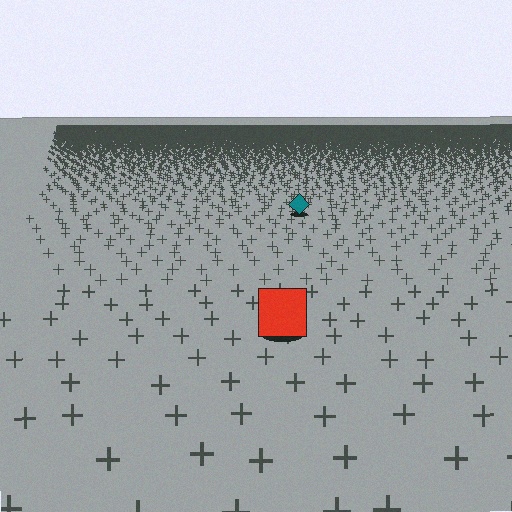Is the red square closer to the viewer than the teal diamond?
Yes. The red square is closer — you can tell from the texture gradient: the ground texture is coarser near it.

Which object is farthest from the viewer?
The teal diamond is farthest from the viewer. It appears smaller and the ground texture around it is denser.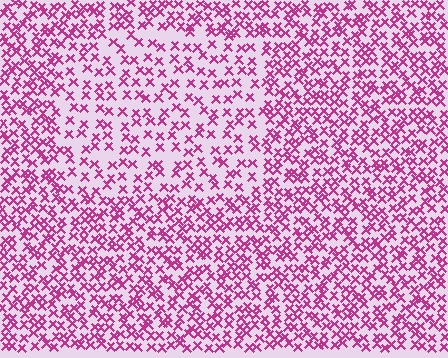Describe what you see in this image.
The image contains small magenta elements arranged at two different densities. A rectangle-shaped region is visible where the elements are less densely packed than the surrounding area.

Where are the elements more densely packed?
The elements are more densely packed outside the rectangle boundary.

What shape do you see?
I see a rectangle.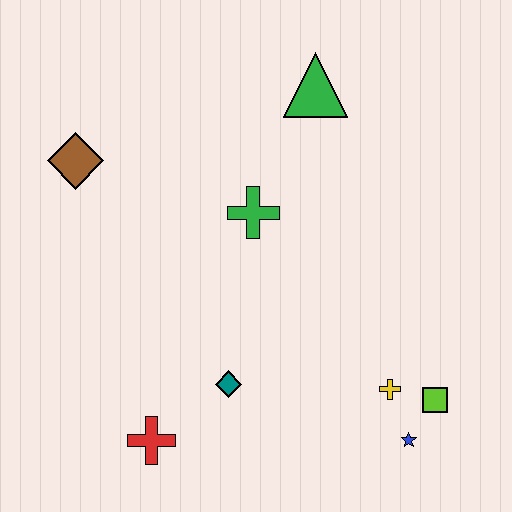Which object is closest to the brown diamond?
The green cross is closest to the brown diamond.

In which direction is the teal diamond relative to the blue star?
The teal diamond is to the left of the blue star.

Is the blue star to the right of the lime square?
No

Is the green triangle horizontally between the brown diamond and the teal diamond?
No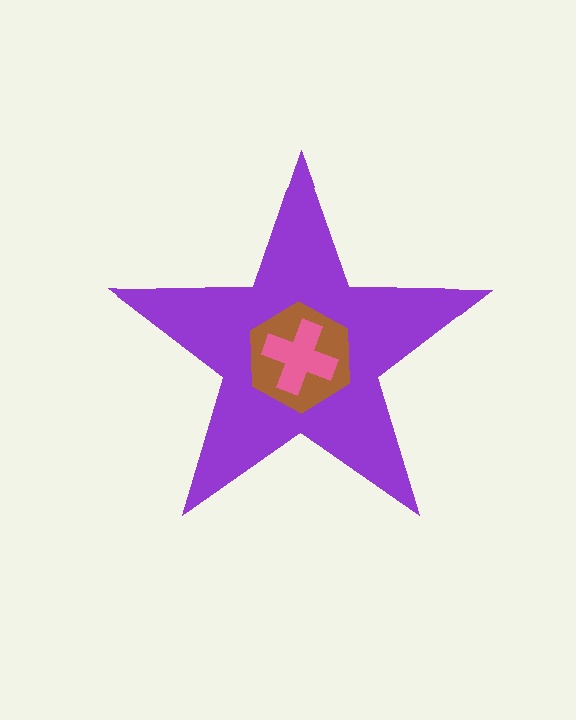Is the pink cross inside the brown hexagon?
Yes.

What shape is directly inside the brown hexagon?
The pink cross.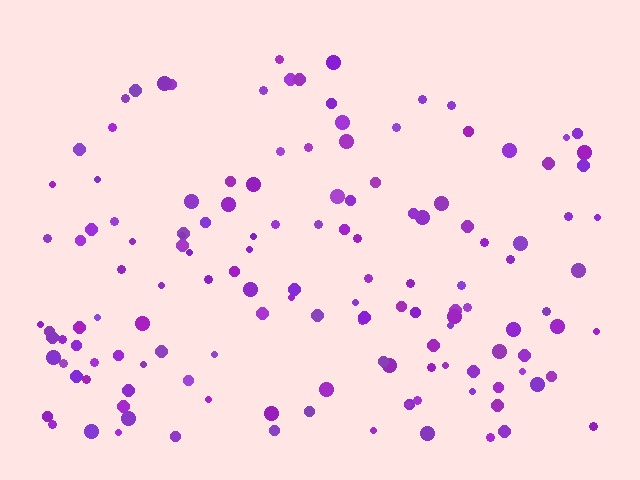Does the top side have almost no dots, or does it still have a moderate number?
Still a moderate number, just noticeably fewer than the bottom.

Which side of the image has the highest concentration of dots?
The bottom.